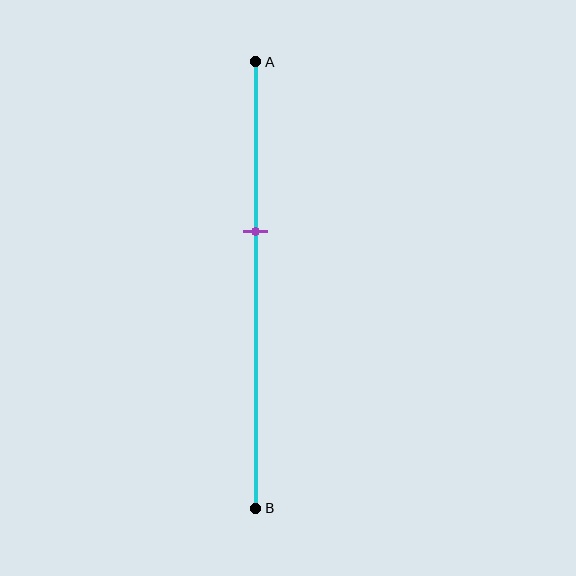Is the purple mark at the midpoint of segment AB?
No, the mark is at about 40% from A, not at the 50% midpoint.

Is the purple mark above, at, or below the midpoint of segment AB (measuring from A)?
The purple mark is above the midpoint of segment AB.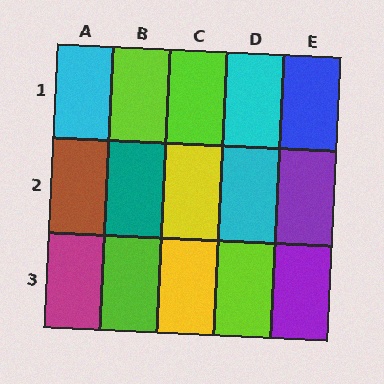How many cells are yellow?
2 cells are yellow.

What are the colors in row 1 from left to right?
Cyan, lime, lime, cyan, blue.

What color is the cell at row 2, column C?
Yellow.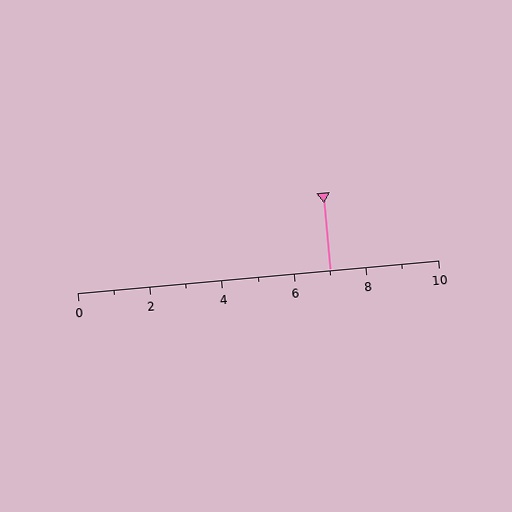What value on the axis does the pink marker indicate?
The marker indicates approximately 7.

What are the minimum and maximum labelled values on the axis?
The axis runs from 0 to 10.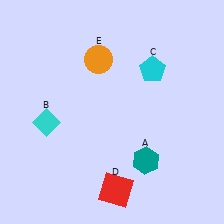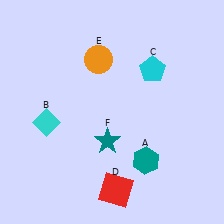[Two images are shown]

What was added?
A teal star (F) was added in Image 2.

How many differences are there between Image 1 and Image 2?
There is 1 difference between the two images.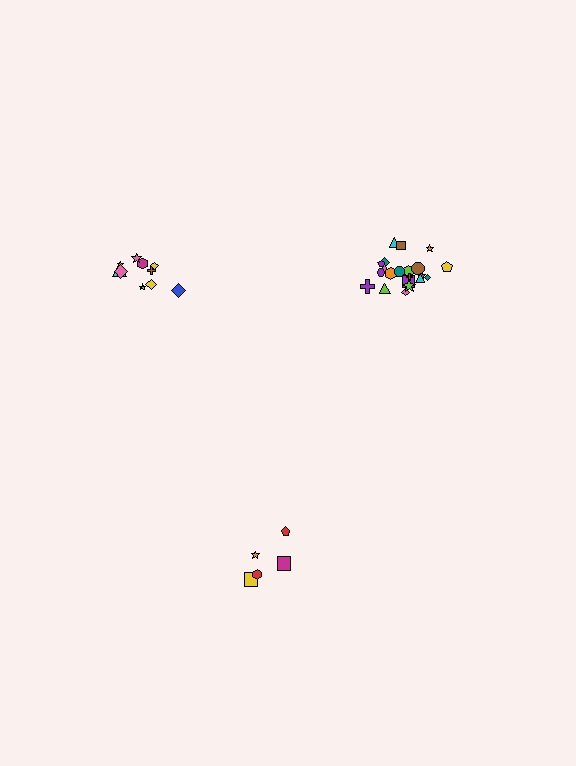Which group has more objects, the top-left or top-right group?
The top-right group.